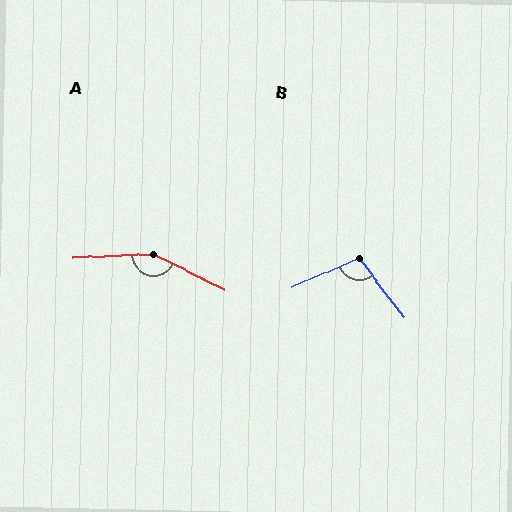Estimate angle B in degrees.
Approximately 103 degrees.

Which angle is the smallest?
B, at approximately 103 degrees.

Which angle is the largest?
A, at approximately 151 degrees.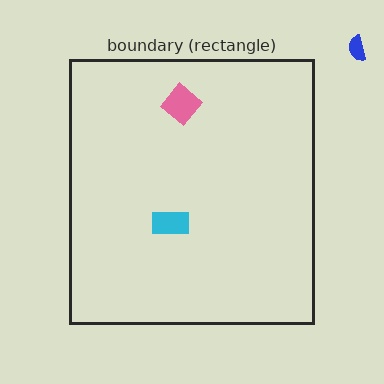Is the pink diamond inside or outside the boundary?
Inside.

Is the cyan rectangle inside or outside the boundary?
Inside.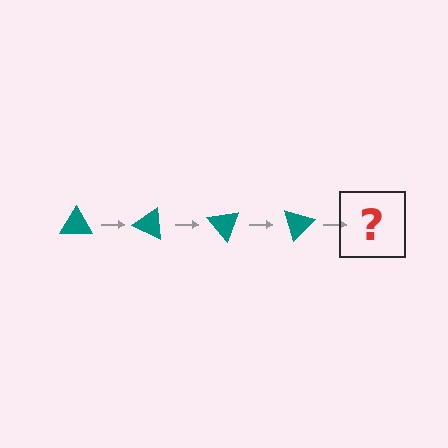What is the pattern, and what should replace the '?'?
The pattern is that the triangle rotates 25 degrees each step. The '?' should be a teal triangle rotated 100 degrees.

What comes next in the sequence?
The next element should be a teal triangle rotated 100 degrees.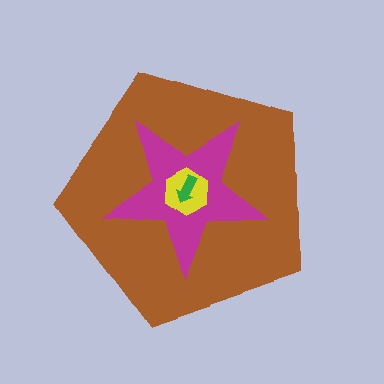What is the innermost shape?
The green arrow.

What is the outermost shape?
The brown pentagon.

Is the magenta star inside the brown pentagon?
Yes.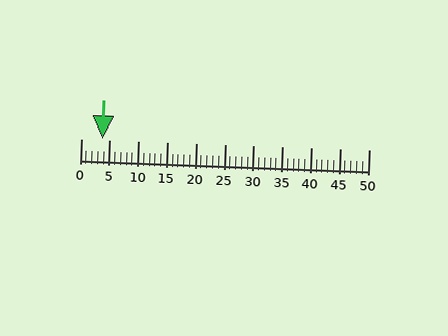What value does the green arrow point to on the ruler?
The green arrow points to approximately 4.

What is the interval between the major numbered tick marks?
The major tick marks are spaced 5 units apart.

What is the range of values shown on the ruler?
The ruler shows values from 0 to 50.